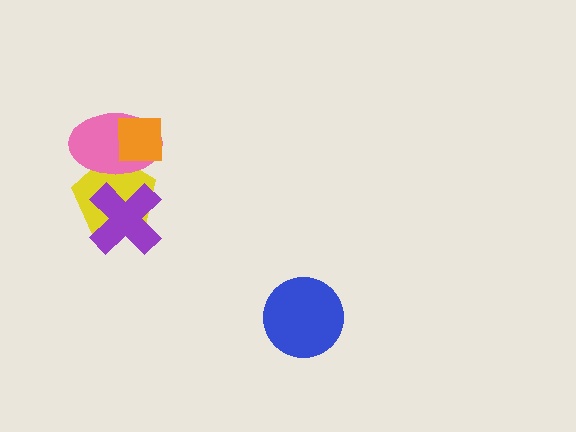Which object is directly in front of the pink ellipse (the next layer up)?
The purple cross is directly in front of the pink ellipse.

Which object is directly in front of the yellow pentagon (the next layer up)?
The pink ellipse is directly in front of the yellow pentagon.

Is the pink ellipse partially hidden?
Yes, it is partially covered by another shape.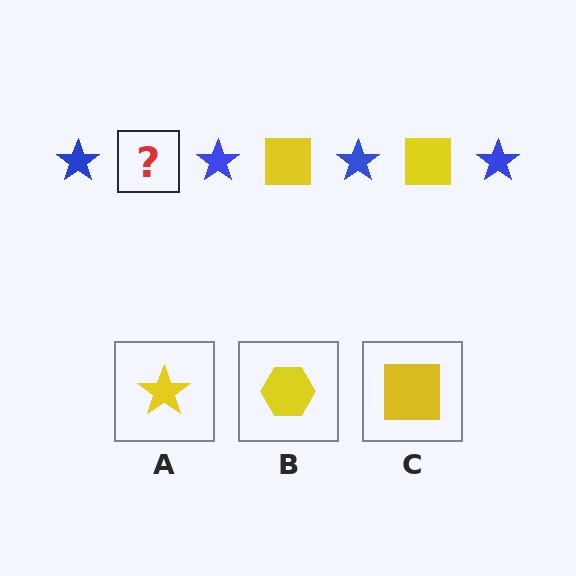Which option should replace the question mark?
Option C.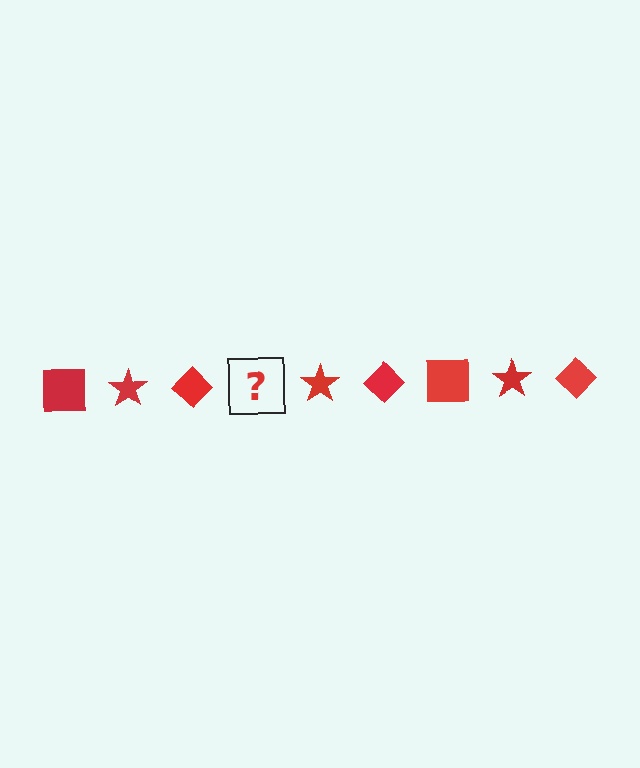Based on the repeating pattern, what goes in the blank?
The blank should be a red square.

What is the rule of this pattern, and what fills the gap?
The rule is that the pattern cycles through square, star, diamond shapes in red. The gap should be filled with a red square.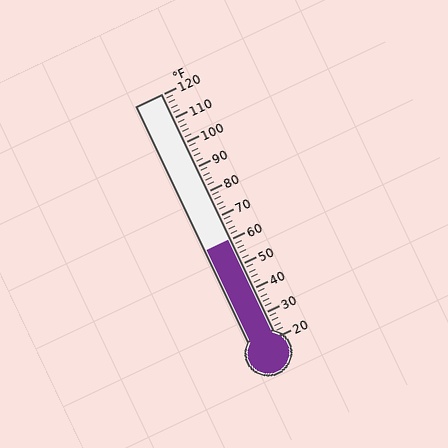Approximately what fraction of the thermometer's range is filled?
The thermometer is filled to approximately 40% of its range.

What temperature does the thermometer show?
The thermometer shows approximately 60°F.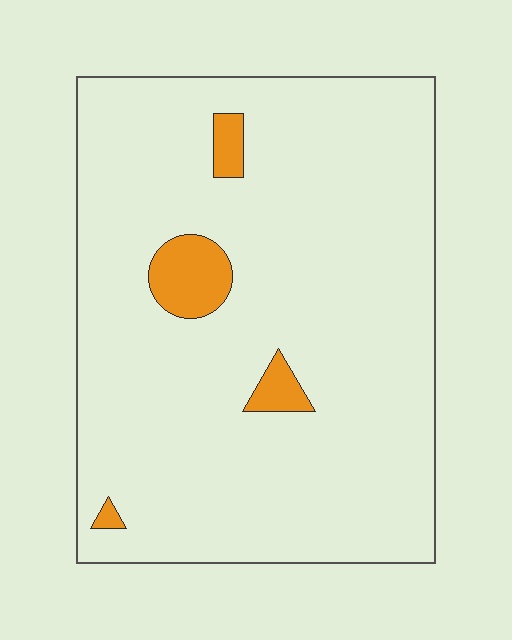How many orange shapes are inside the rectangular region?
4.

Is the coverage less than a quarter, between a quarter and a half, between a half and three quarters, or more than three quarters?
Less than a quarter.